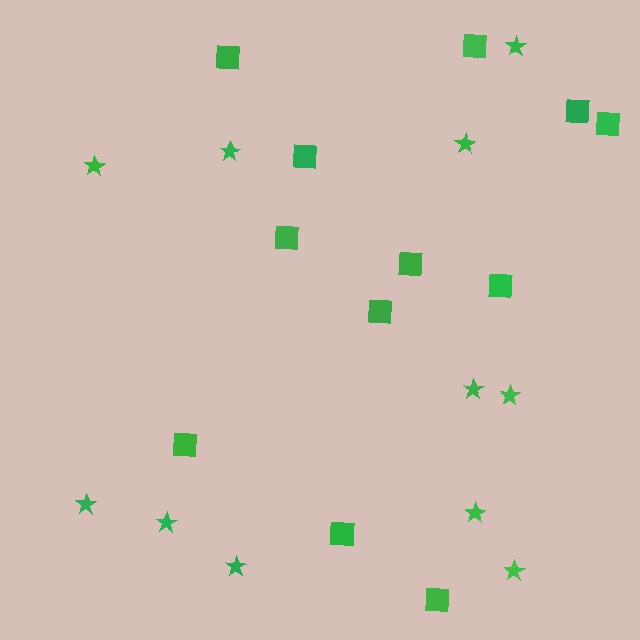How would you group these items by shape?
There are 2 groups: one group of stars (11) and one group of squares (12).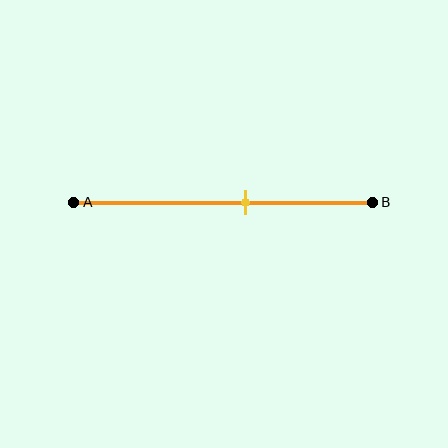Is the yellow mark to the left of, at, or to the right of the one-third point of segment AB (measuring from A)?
The yellow mark is to the right of the one-third point of segment AB.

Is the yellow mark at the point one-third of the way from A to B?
No, the mark is at about 55% from A, not at the 33% one-third point.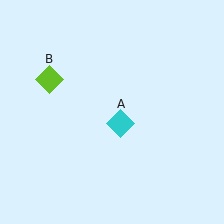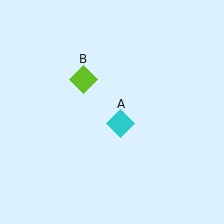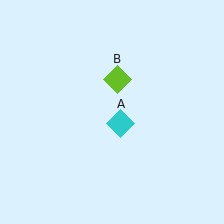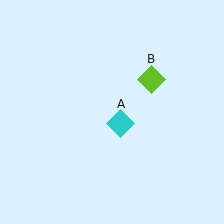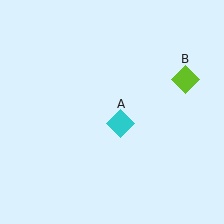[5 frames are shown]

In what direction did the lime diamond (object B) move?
The lime diamond (object B) moved right.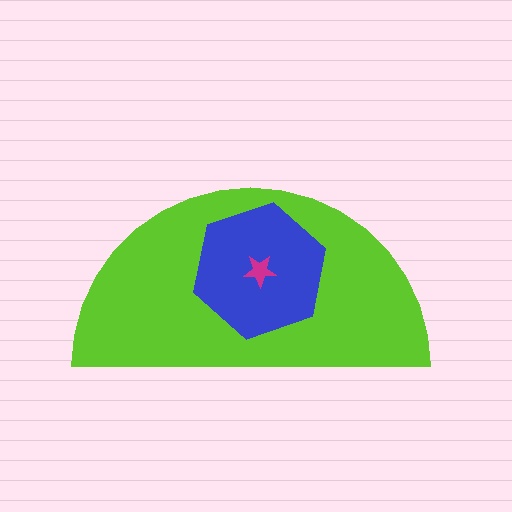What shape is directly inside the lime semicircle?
The blue hexagon.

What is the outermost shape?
The lime semicircle.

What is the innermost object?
The magenta star.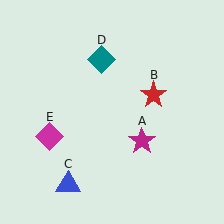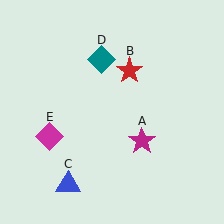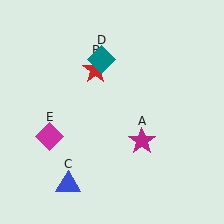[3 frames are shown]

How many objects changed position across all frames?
1 object changed position: red star (object B).